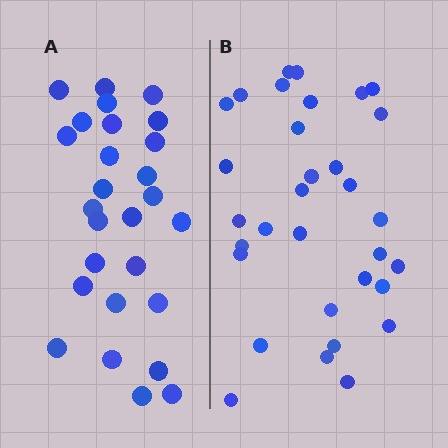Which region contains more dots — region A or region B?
Region B (the right region) has more dots.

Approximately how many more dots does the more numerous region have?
Region B has about 5 more dots than region A.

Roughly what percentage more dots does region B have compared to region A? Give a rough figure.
About 20% more.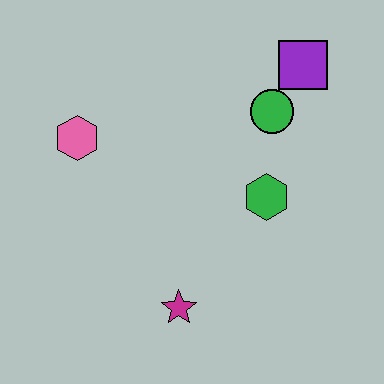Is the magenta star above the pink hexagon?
No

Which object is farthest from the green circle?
The magenta star is farthest from the green circle.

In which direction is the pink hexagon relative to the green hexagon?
The pink hexagon is to the left of the green hexagon.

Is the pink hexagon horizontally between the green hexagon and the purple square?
No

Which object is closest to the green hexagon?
The green circle is closest to the green hexagon.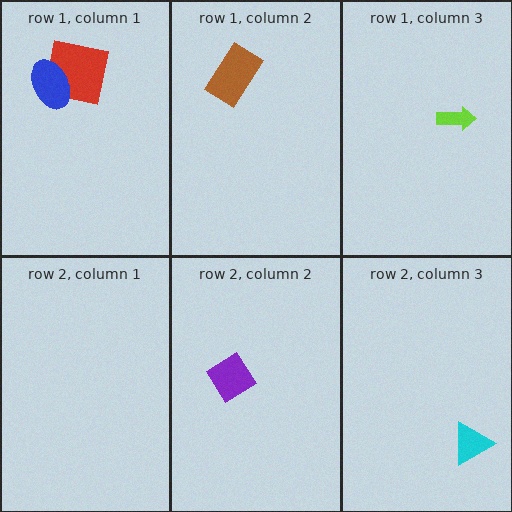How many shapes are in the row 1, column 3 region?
1.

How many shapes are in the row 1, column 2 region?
1.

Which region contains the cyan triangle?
The row 2, column 3 region.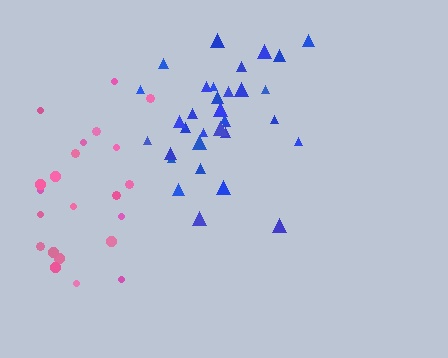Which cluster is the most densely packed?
Blue.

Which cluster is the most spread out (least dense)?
Pink.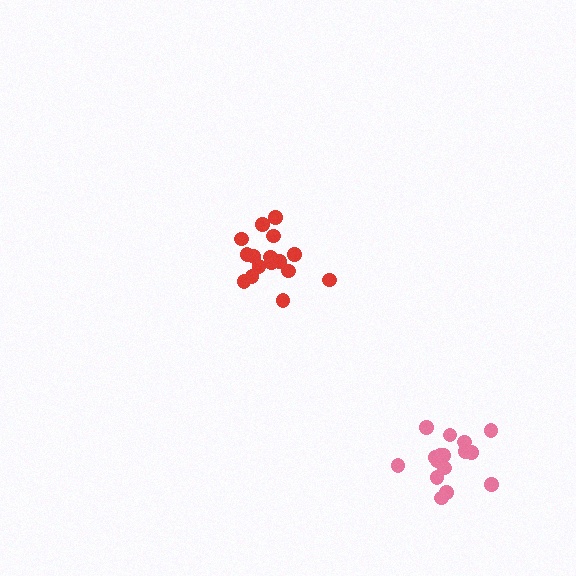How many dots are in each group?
Group 1: 16 dots, Group 2: 16 dots (32 total).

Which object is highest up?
The red cluster is topmost.